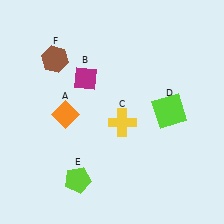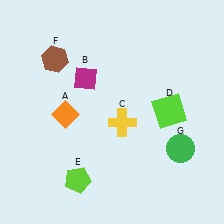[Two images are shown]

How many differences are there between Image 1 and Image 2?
There is 1 difference between the two images.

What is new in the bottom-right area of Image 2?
A green circle (G) was added in the bottom-right area of Image 2.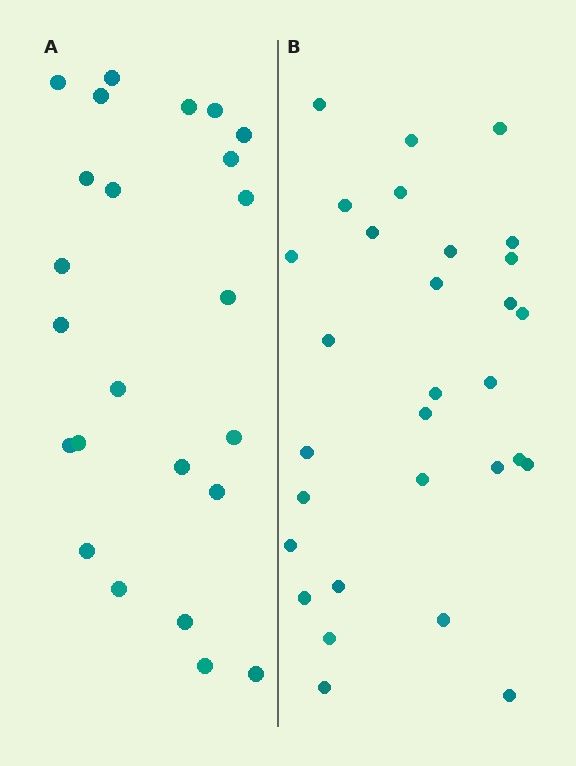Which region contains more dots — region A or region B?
Region B (the right region) has more dots.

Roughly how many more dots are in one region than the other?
Region B has about 6 more dots than region A.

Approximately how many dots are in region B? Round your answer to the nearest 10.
About 30 dots.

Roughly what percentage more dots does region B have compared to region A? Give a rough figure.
About 25% more.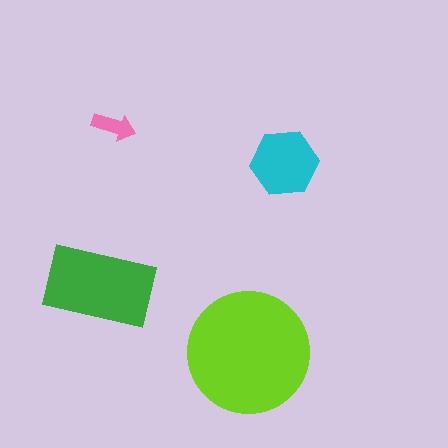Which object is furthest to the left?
The green rectangle is leftmost.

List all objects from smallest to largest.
The pink arrow, the cyan hexagon, the green rectangle, the lime circle.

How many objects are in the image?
There are 4 objects in the image.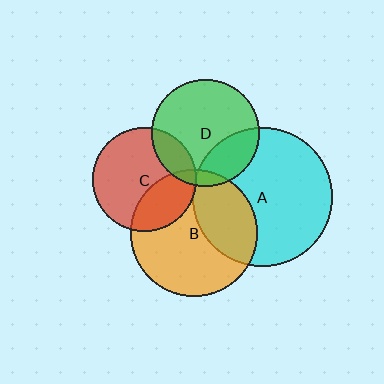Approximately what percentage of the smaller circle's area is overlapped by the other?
Approximately 15%.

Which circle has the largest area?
Circle A (cyan).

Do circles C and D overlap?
Yes.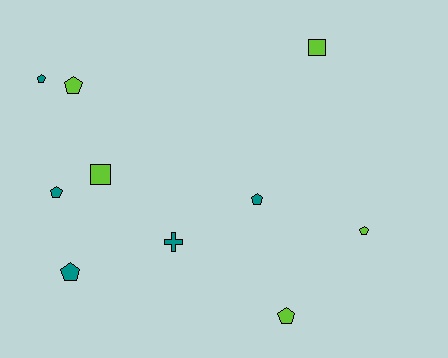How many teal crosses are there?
There is 1 teal cross.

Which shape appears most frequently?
Pentagon, with 7 objects.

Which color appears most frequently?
Lime, with 5 objects.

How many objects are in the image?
There are 10 objects.